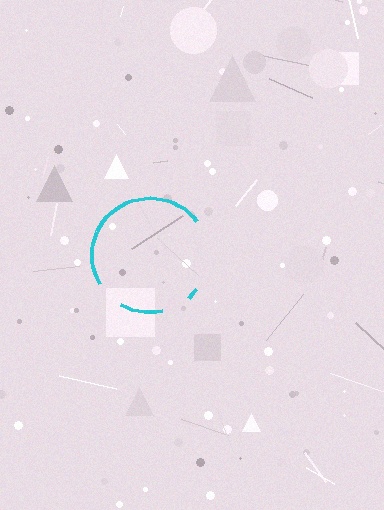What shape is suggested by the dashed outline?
The dashed outline suggests a circle.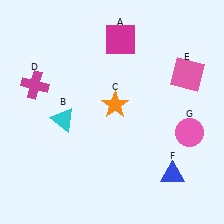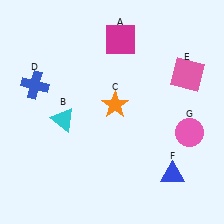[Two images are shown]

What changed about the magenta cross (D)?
In Image 1, D is magenta. In Image 2, it changed to blue.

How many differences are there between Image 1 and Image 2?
There is 1 difference between the two images.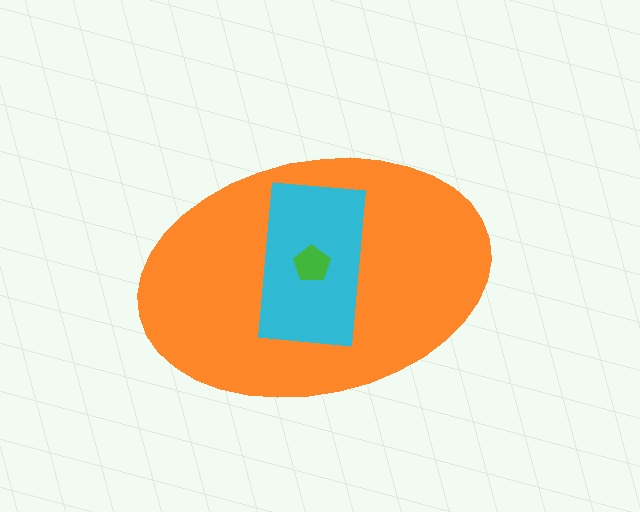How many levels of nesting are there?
3.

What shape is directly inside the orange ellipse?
The cyan rectangle.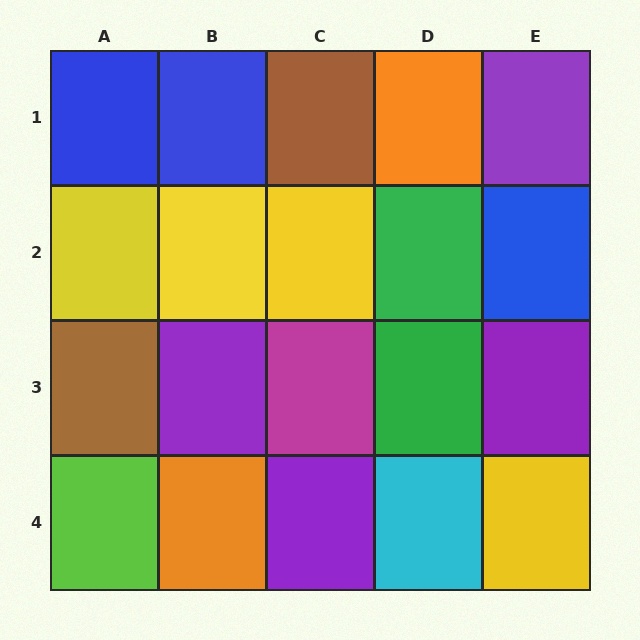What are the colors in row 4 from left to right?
Lime, orange, purple, cyan, yellow.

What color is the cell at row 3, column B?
Purple.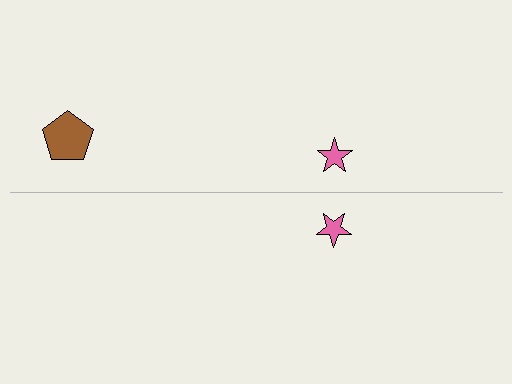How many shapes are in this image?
There are 3 shapes in this image.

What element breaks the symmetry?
A brown pentagon is missing from the bottom side.